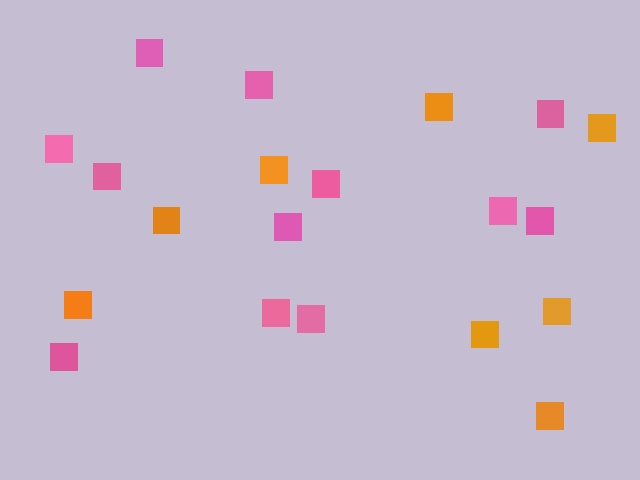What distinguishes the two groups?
There are 2 groups: one group of pink squares (12) and one group of orange squares (8).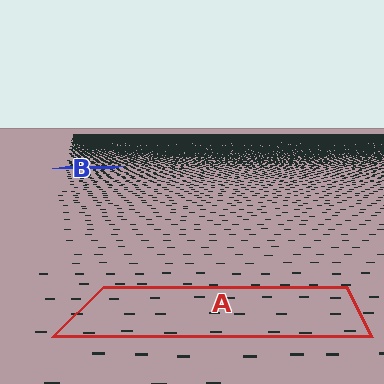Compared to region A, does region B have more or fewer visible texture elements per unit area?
Region B has more texture elements per unit area — they are packed more densely because it is farther away.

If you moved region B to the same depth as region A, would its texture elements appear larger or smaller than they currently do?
They would appear larger. At a closer depth, the same texture elements are projected at a bigger on-screen size.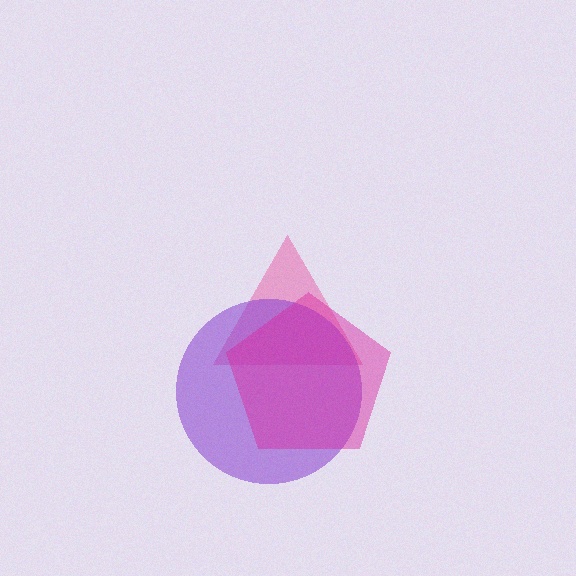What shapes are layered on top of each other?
The layered shapes are: a pink triangle, a purple circle, a magenta pentagon.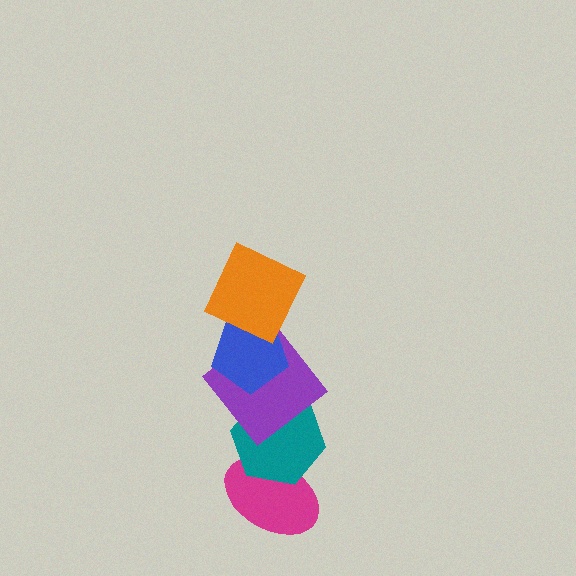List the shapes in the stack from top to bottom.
From top to bottom: the orange square, the blue pentagon, the purple diamond, the teal hexagon, the magenta ellipse.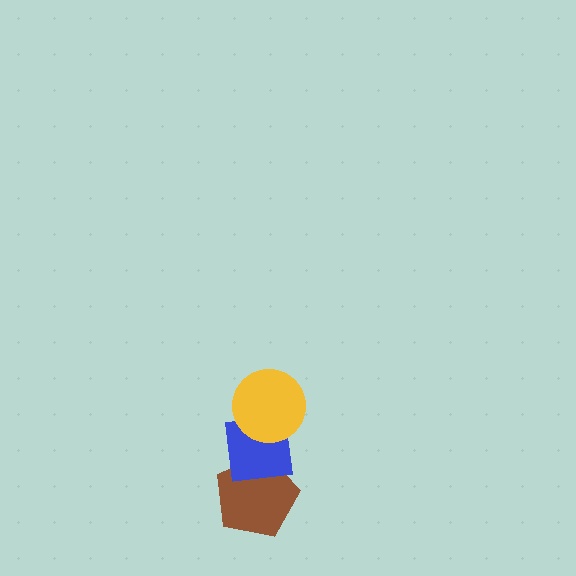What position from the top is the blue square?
The blue square is 2nd from the top.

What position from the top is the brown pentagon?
The brown pentagon is 3rd from the top.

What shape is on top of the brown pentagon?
The blue square is on top of the brown pentagon.